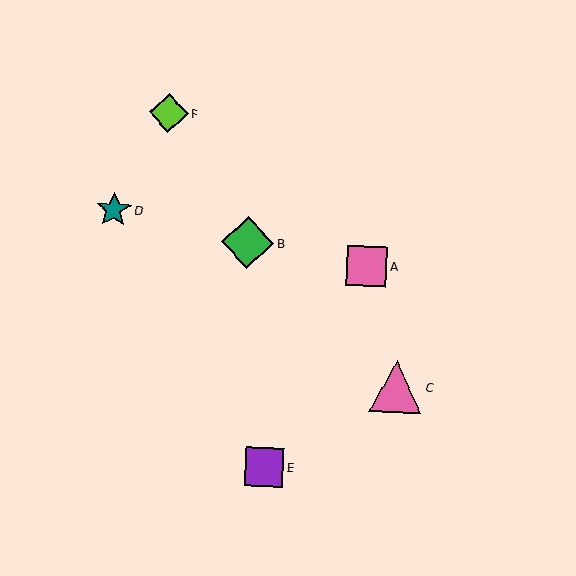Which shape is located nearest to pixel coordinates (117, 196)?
The teal star (labeled D) at (114, 210) is nearest to that location.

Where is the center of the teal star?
The center of the teal star is at (114, 210).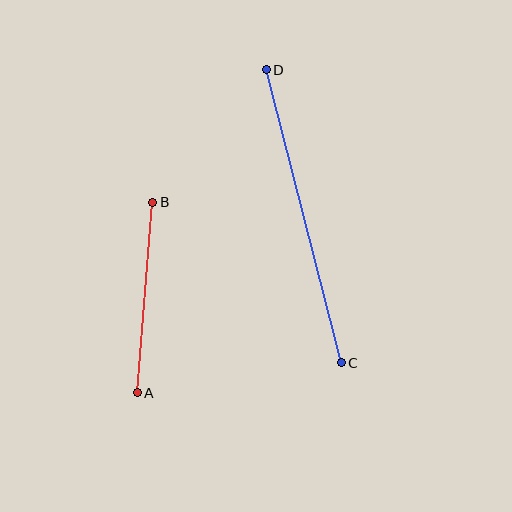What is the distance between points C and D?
The distance is approximately 303 pixels.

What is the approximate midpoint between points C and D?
The midpoint is at approximately (304, 216) pixels.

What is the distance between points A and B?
The distance is approximately 191 pixels.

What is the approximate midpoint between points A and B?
The midpoint is at approximately (145, 297) pixels.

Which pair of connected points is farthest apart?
Points C and D are farthest apart.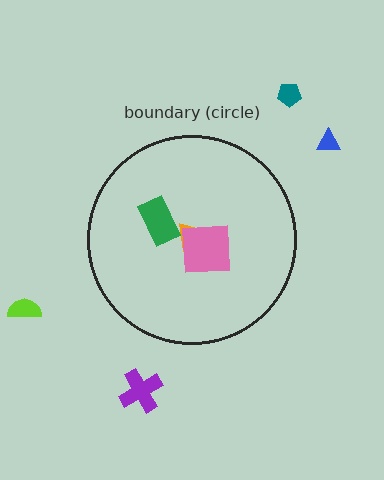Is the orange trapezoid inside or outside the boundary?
Inside.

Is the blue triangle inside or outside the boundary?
Outside.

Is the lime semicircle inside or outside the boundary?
Outside.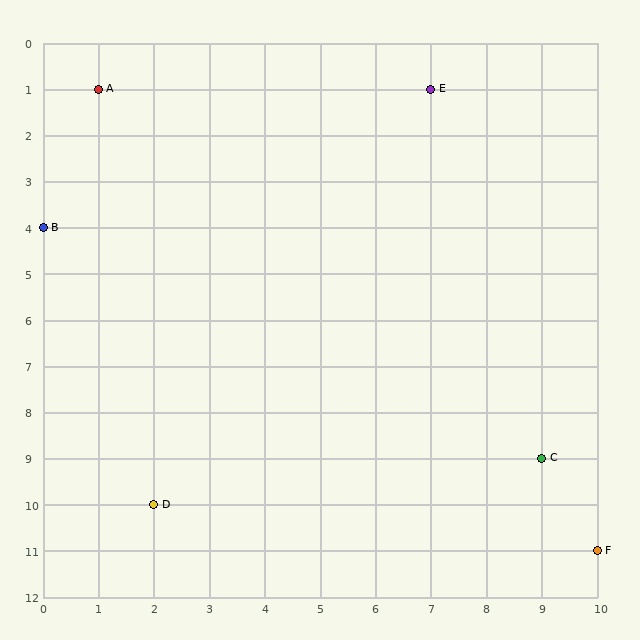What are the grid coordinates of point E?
Point E is at grid coordinates (7, 1).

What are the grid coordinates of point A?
Point A is at grid coordinates (1, 1).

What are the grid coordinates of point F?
Point F is at grid coordinates (10, 11).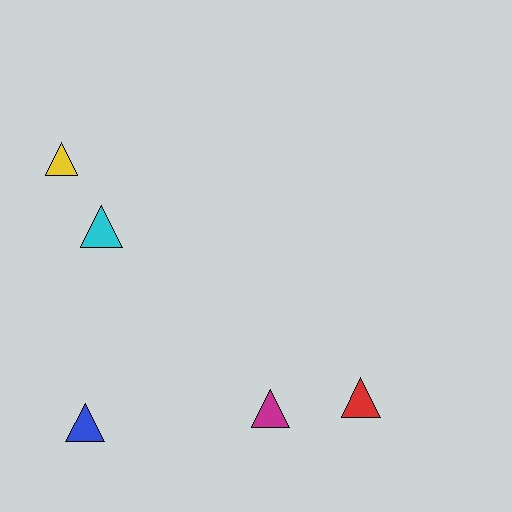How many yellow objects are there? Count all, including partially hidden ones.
There is 1 yellow object.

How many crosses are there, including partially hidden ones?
There are no crosses.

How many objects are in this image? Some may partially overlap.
There are 5 objects.